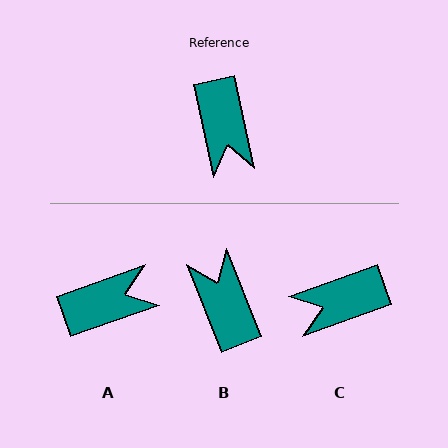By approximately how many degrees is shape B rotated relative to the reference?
Approximately 171 degrees clockwise.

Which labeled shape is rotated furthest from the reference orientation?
B, about 171 degrees away.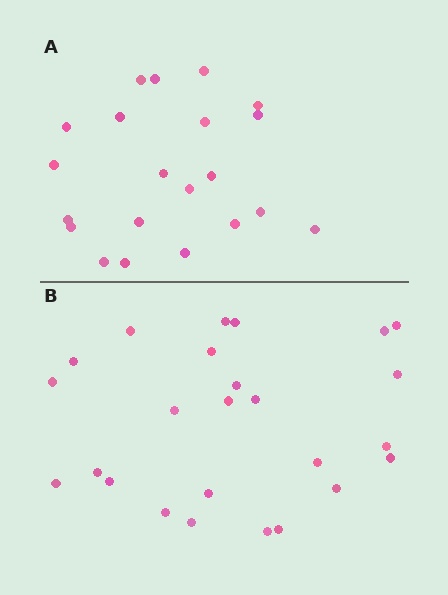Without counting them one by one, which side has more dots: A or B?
Region B (the bottom region) has more dots.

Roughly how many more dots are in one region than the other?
Region B has about 4 more dots than region A.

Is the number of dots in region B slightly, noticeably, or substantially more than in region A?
Region B has only slightly more — the two regions are fairly close. The ratio is roughly 1.2 to 1.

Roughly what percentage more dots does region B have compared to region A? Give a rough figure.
About 20% more.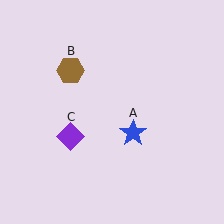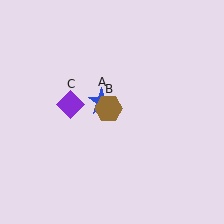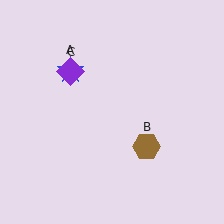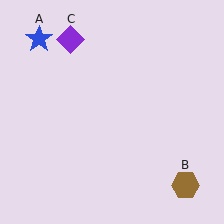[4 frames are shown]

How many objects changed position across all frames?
3 objects changed position: blue star (object A), brown hexagon (object B), purple diamond (object C).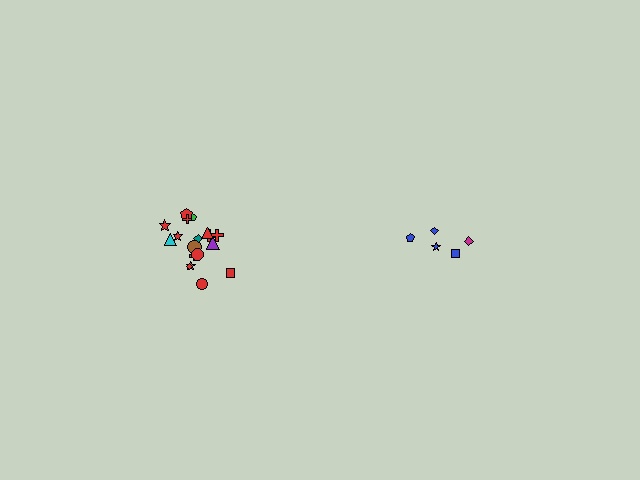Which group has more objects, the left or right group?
The left group.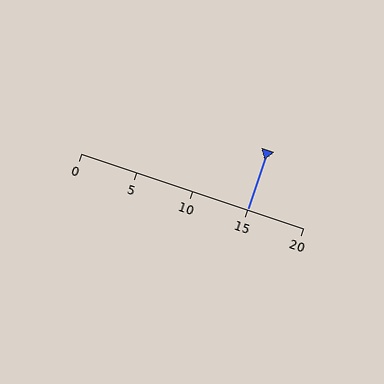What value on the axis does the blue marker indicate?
The marker indicates approximately 15.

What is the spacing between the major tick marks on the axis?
The major ticks are spaced 5 apart.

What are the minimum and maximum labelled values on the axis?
The axis runs from 0 to 20.